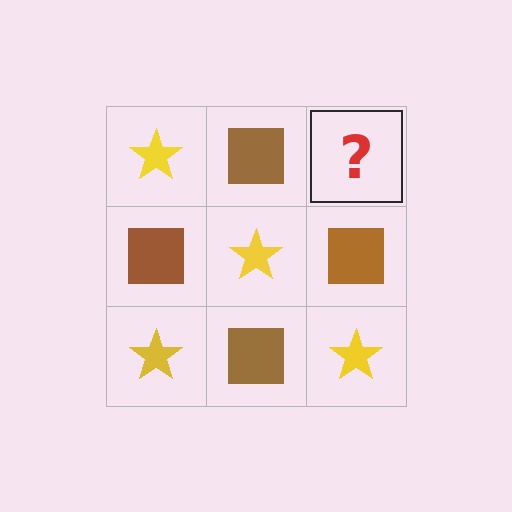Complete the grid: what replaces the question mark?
The question mark should be replaced with a yellow star.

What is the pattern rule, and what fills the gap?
The rule is that it alternates yellow star and brown square in a checkerboard pattern. The gap should be filled with a yellow star.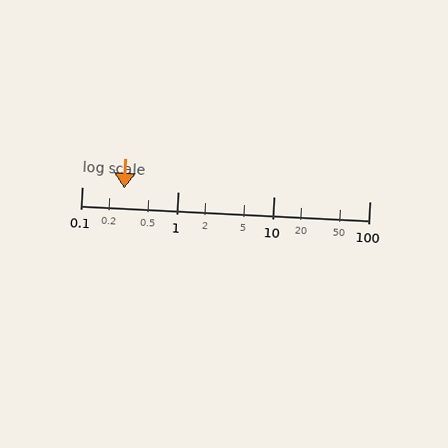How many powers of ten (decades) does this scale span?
The scale spans 3 decades, from 0.1 to 100.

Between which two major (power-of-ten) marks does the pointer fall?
The pointer is between 0.1 and 1.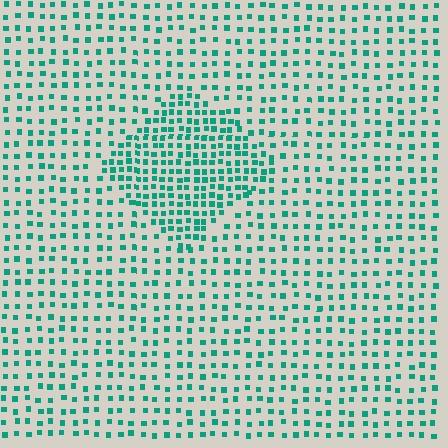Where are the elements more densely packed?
The elements are more densely packed inside the diamond boundary.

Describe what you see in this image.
The image contains small teal elements arranged at two different densities. A diamond-shaped region is visible where the elements are more densely packed than the surrounding area.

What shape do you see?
I see a diamond.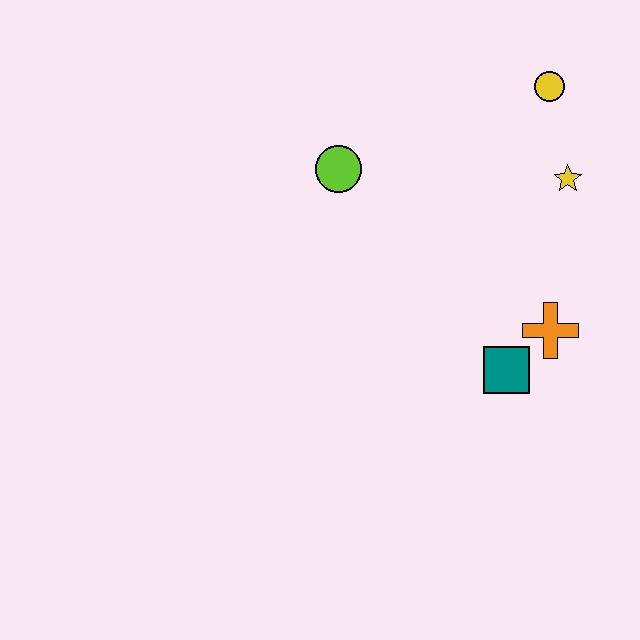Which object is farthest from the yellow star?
The lime circle is farthest from the yellow star.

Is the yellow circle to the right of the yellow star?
No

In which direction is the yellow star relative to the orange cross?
The yellow star is above the orange cross.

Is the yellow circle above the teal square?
Yes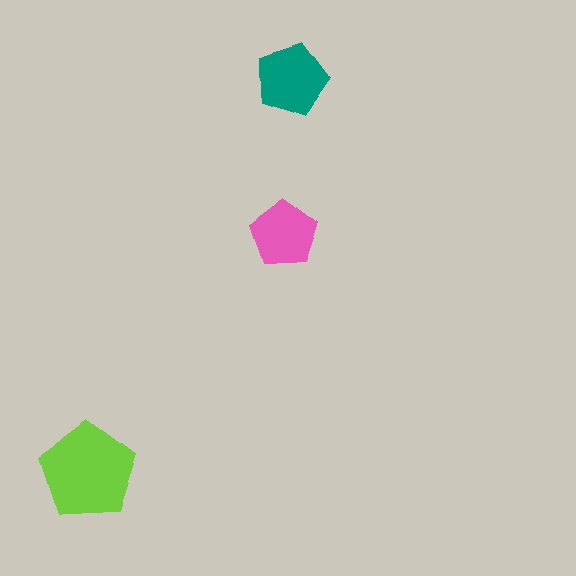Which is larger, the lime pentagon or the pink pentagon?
The lime one.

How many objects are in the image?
There are 3 objects in the image.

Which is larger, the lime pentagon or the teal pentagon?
The lime one.